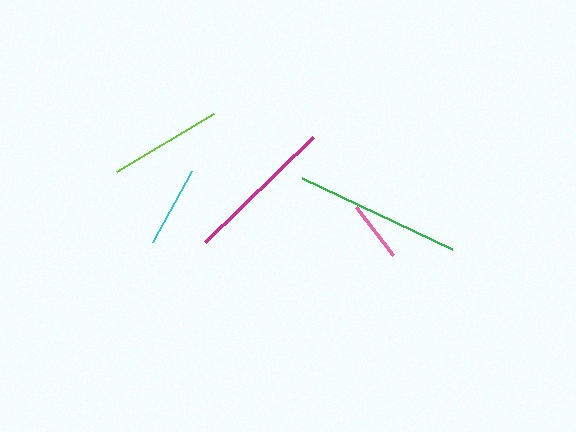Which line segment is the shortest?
The pink line is the shortest at approximately 61 pixels.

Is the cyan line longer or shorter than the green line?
The green line is longer than the cyan line.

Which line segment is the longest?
The green line is the longest at approximately 166 pixels.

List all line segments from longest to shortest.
From longest to shortest: green, magenta, lime, cyan, pink.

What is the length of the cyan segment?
The cyan segment is approximately 81 pixels long.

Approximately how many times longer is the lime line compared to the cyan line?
The lime line is approximately 1.4 times the length of the cyan line.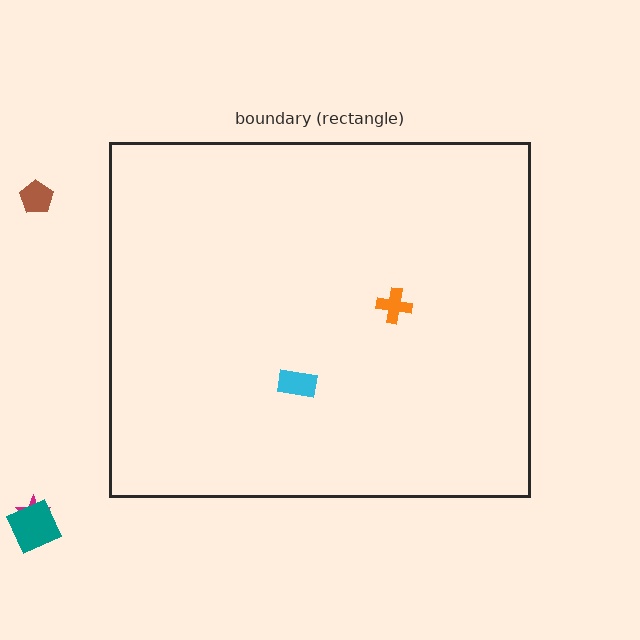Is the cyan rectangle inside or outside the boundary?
Inside.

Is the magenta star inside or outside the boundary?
Outside.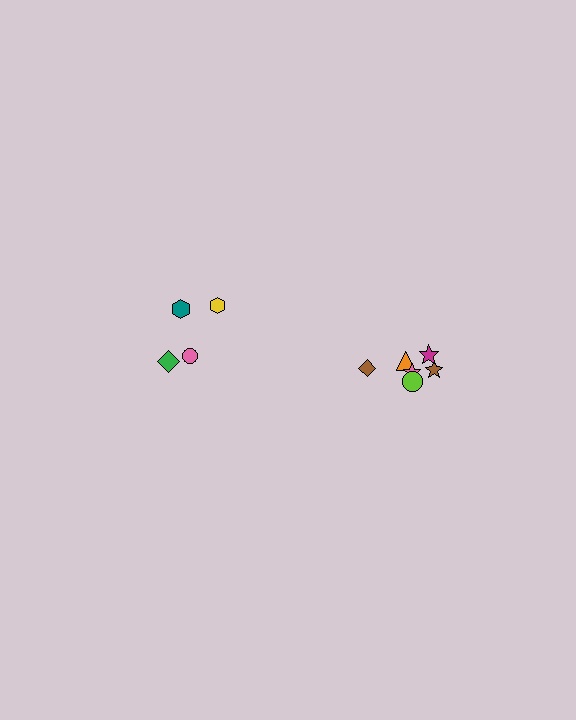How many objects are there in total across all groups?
There are 10 objects.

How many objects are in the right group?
There are 6 objects.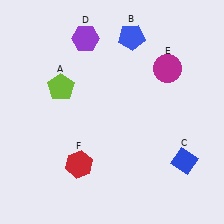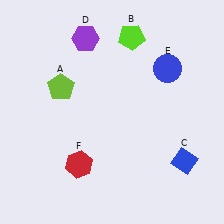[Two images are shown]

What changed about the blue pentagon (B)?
In Image 1, B is blue. In Image 2, it changed to lime.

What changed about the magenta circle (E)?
In Image 1, E is magenta. In Image 2, it changed to blue.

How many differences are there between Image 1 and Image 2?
There are 2 differences between the two images.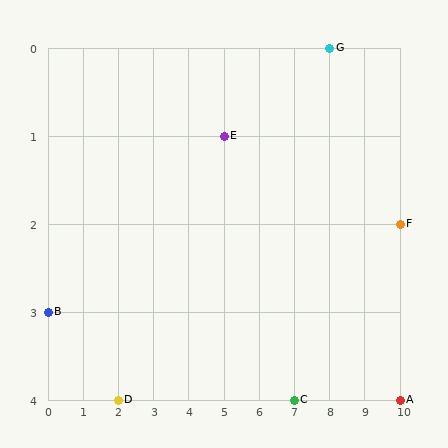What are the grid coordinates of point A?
Point A is at grid coordinates (10, 4).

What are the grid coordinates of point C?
Point C is at grid coordinates (7, 4).